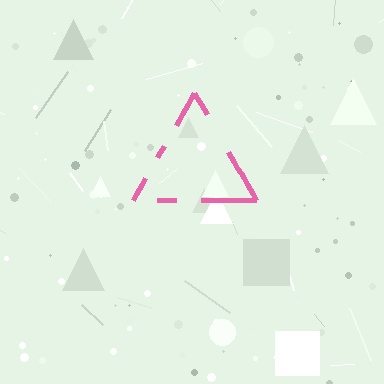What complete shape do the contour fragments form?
The contour fragments form a triangle.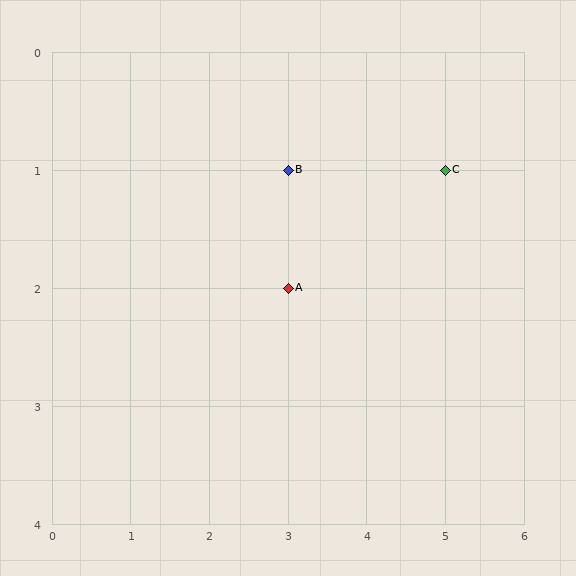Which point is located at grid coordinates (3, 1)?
Point B is at (3, 1).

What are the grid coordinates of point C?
Point C is at grid coordinates (5, 1).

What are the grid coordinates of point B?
Point B is at grid coordinates (3, 1).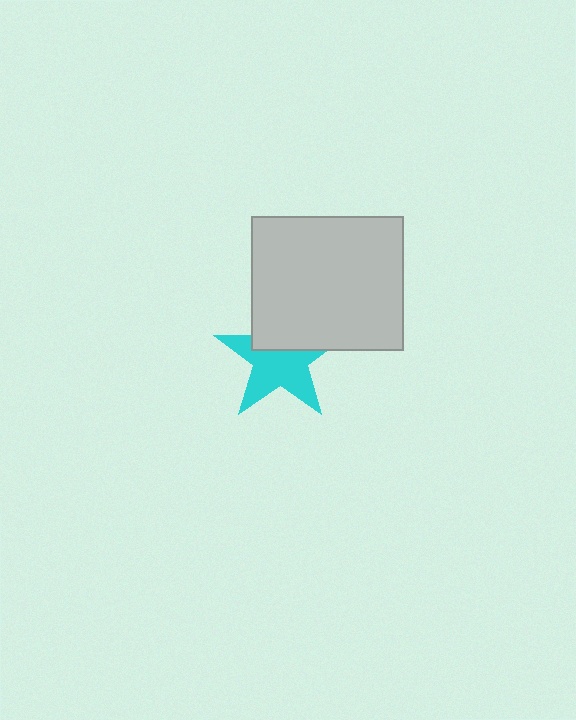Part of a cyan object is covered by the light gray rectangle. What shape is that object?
It is a star.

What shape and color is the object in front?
The object in front is a light gray rectangle.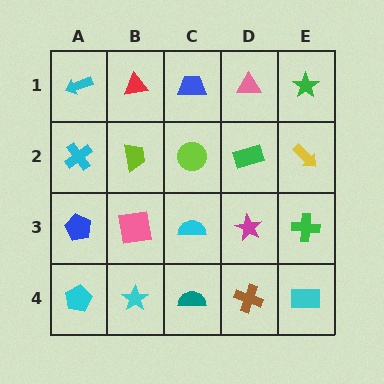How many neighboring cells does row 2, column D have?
4.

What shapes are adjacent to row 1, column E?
A yellow arrow (row 2, column E), a pink triangle (row 1, column D).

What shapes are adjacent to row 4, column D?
A magenta star (row 3, column D), a teal semicircle (row 4, column C), a cyan rectangle (row 4, column E).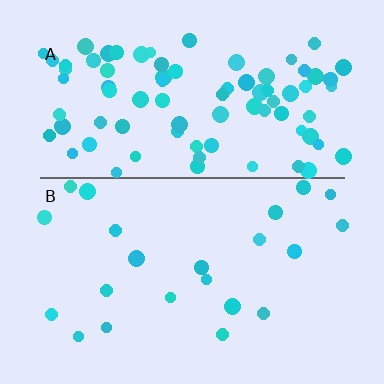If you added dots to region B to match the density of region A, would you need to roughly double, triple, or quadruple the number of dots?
Approximately quadruple.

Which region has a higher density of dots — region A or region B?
A (the top).